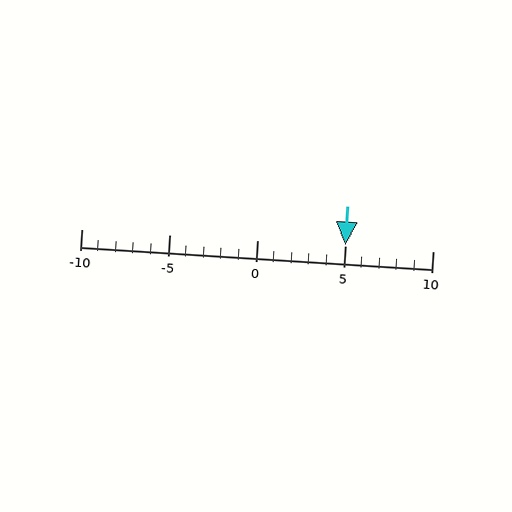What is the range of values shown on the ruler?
The ruler shows values from -10 to 10.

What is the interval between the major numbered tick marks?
The major tick marks are spaced 5 units apart.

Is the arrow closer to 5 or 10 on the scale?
The arrow is closer to 5.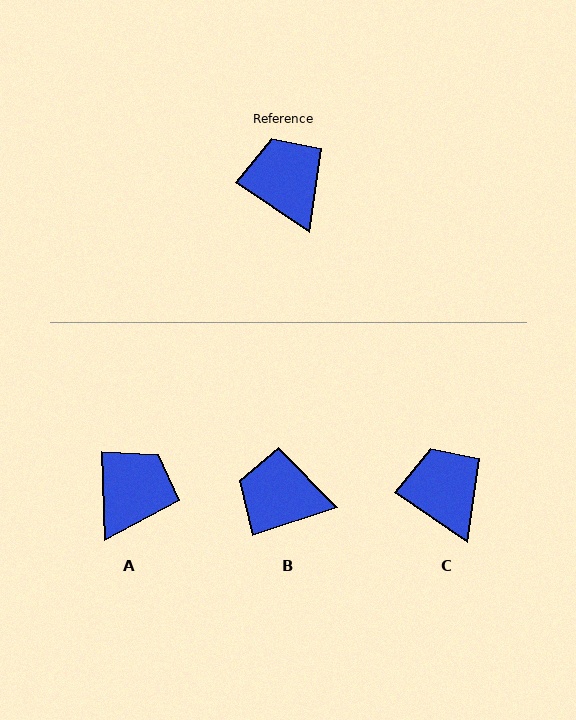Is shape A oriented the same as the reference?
No, it is off by about 54 degrees.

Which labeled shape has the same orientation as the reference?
C.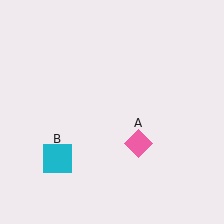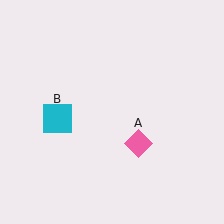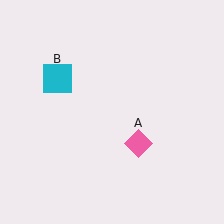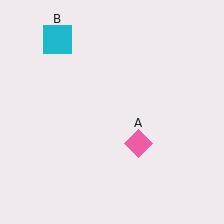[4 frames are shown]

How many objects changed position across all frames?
1 object changed position: cyan square (object B).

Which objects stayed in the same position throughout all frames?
Pink diamond (object A) remained stationary.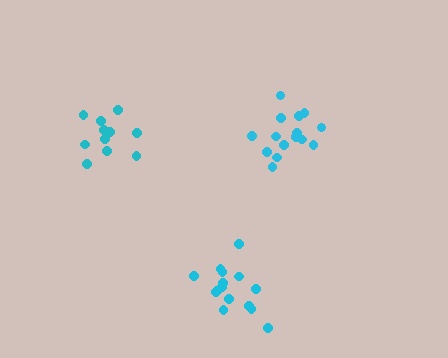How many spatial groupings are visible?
There are 3 spatial groupings.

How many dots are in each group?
Group 1: 15 dots, Group 2: 11 dots, Group 3: 15 dots (41 total).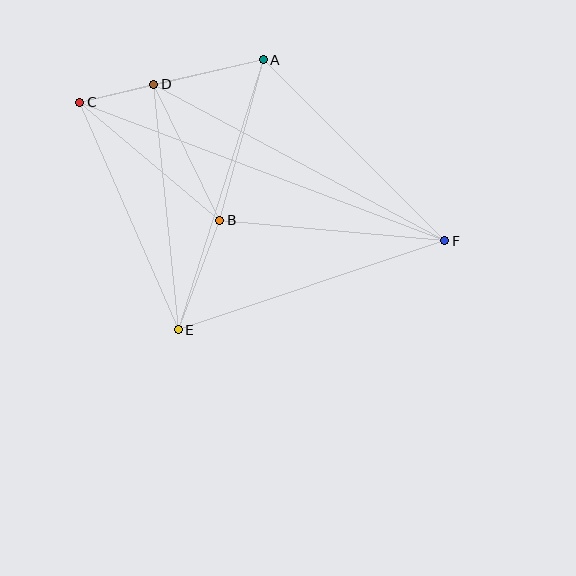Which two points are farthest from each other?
Points C and F are farthest from each other.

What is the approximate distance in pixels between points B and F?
The distance between B and F is approximately 226 pixels.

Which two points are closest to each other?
Points C and D are closest to each other.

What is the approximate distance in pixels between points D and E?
The distance between D and E is approximately 247 pixels.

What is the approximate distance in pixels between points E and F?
The distance between E and F is approximately 281 pixels.